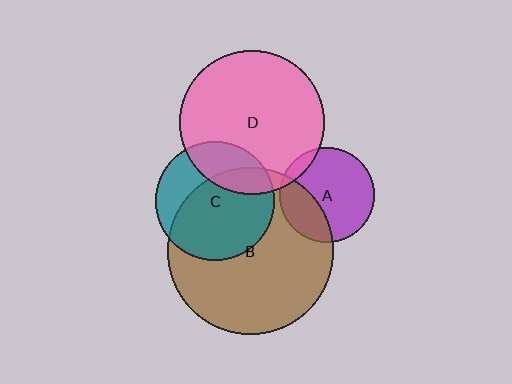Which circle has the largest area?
Circle B (brown).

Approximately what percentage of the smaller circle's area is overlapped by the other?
Approximately 30%.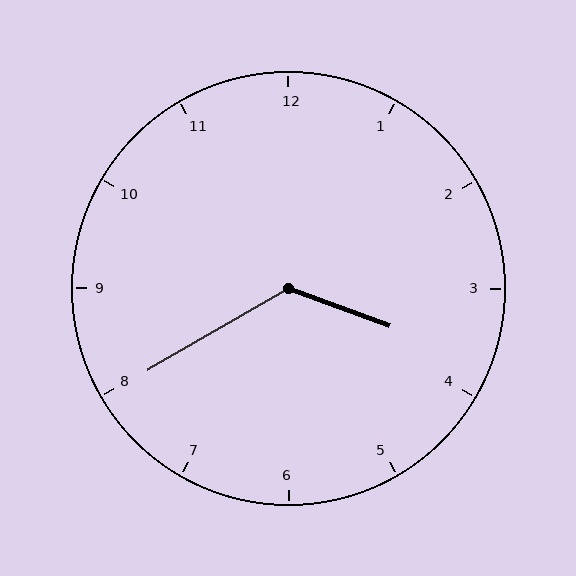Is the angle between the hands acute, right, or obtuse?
It is obtuse.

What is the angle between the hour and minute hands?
Approximately 130 degrees.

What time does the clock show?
3:40.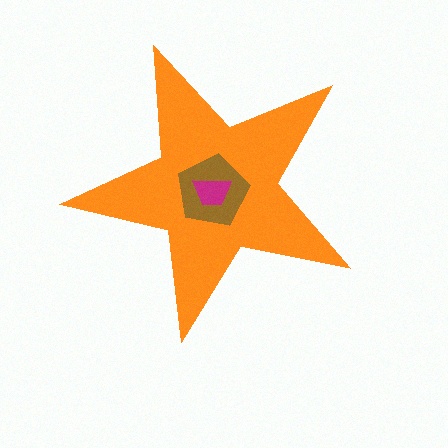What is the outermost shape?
The orange star.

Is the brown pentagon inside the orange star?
Yes.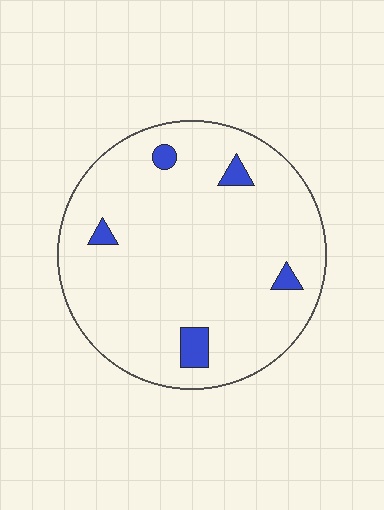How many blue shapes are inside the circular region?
5.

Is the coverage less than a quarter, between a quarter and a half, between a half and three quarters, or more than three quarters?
Less than a quarter.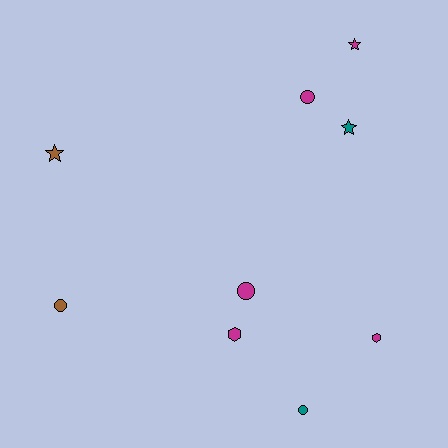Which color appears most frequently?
Magenta, with 5 objects.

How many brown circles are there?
There is 1 brown circle.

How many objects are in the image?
There are 9 objects.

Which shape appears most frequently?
Circle, with 4 objects.